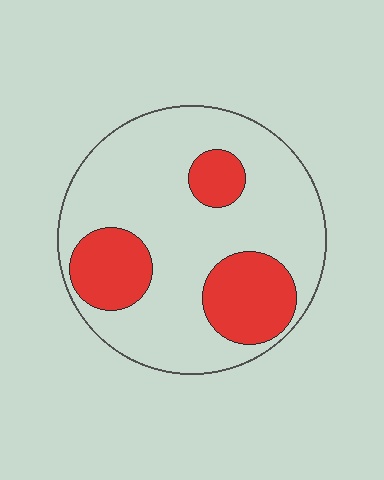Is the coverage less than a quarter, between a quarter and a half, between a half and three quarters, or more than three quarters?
Between a quarter and a half.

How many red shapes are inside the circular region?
3.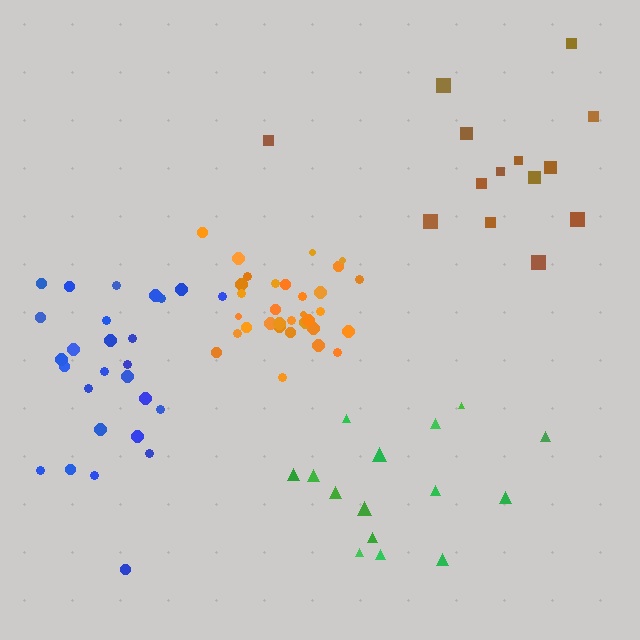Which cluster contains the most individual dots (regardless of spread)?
Orange (32).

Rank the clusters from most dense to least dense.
orange, blue, green, brown.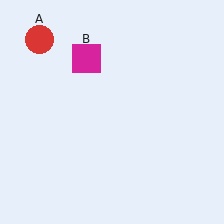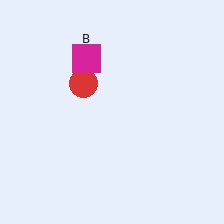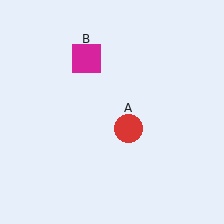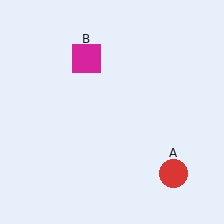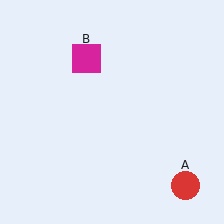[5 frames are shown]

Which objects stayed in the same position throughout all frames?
Magenta square (object B) remained stationary.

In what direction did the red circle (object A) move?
The red circle (object A) moved down and to the right.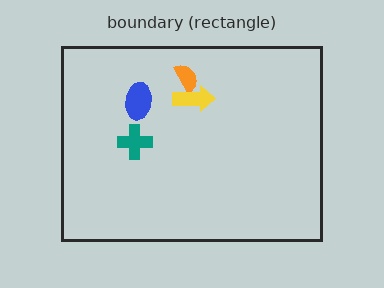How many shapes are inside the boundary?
4 inside, 0 outside.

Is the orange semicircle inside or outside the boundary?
Inside.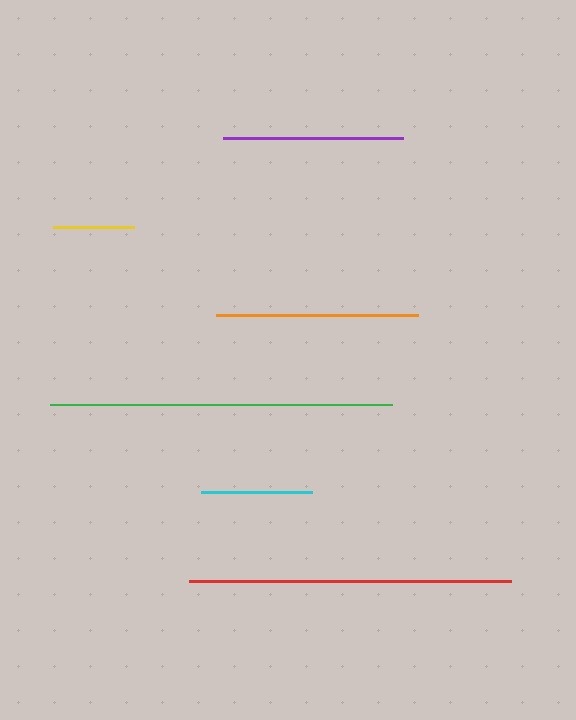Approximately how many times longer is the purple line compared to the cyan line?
The purple line is approximately 1.6 times the length of the cyan line.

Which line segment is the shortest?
The yellow line is the shortest at approximately 81 pixels.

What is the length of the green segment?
The green segment is approximately 342 pixels long.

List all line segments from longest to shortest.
From longest to shortest: green, red, orange, purple, cyan, yellow.